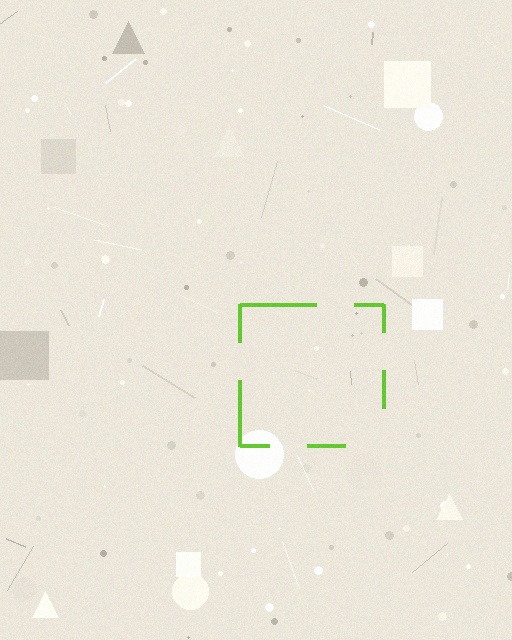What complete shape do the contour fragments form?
The contour fragments form a square.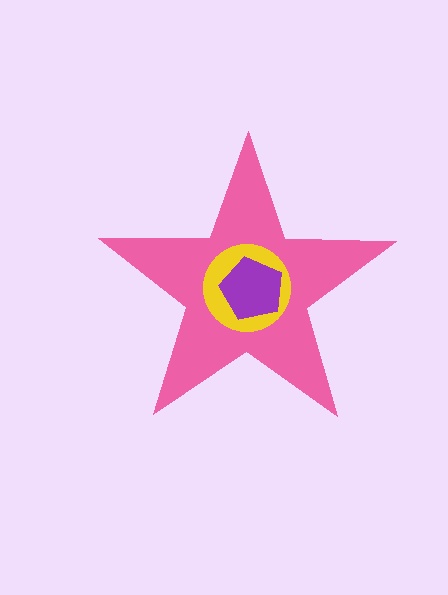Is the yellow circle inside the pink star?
Yes.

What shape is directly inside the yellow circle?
The purple pentagon.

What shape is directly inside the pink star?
The yellow circle.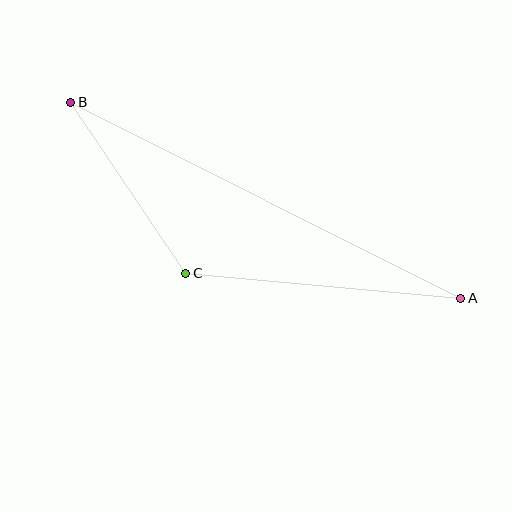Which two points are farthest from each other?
Points A and B are farthest from each other.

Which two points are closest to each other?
Points B and C are closest to each other.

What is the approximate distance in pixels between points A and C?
The distance between A and C is approximately 276 pixels.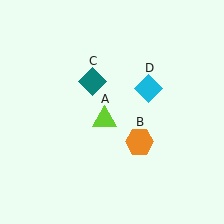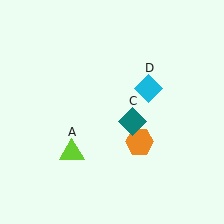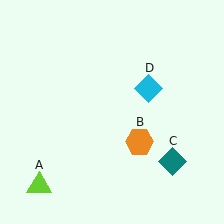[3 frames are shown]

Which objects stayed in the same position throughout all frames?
Orange hexagon (object B) and cyan diamond (object D) remained stationary.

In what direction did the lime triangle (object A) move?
The lime triangle (object A) moved down and to the left.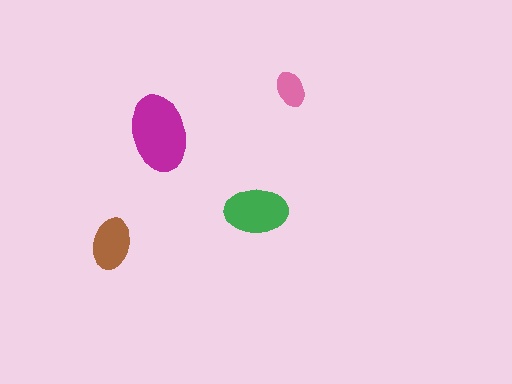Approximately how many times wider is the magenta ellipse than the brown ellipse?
About 1.5 times wider.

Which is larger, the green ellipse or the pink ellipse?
The green one.